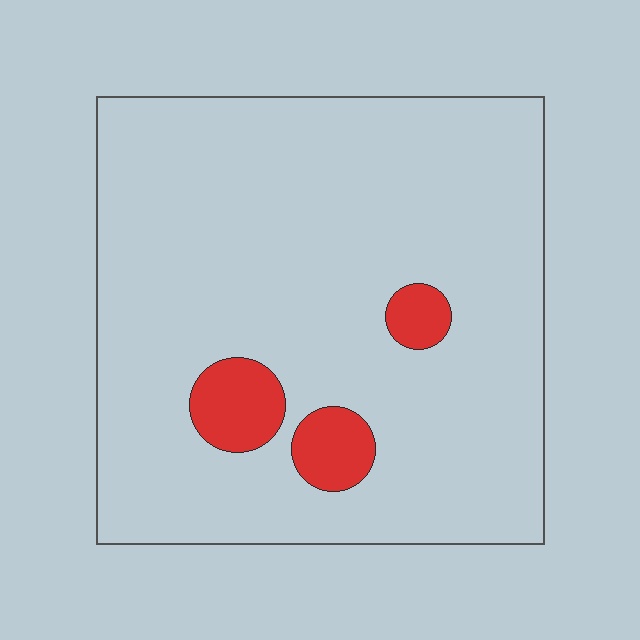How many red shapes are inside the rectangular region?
3.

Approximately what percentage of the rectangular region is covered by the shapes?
Approximately 10%.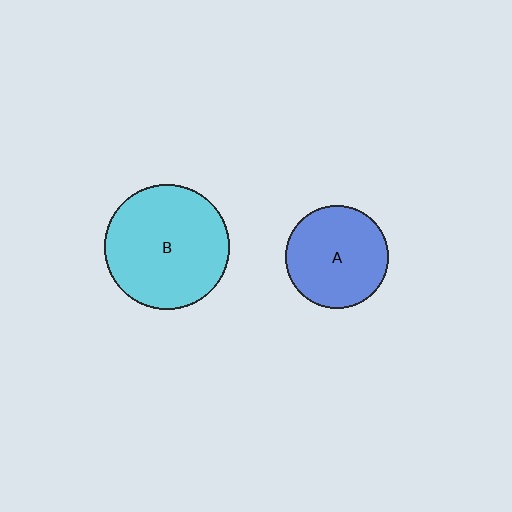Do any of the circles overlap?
No, none of the circles overlap.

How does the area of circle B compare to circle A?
Approximately 1.5 times.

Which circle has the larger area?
Circle B (cyan).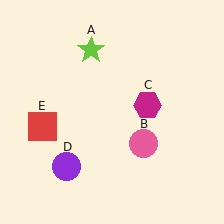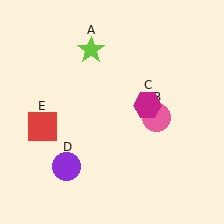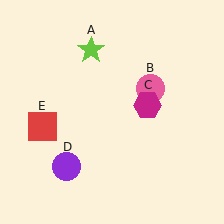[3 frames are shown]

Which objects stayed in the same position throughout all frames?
Lime star (object A) and magenta hexagon (object C) and purple circle (object D) and red square (object E) remained stationary.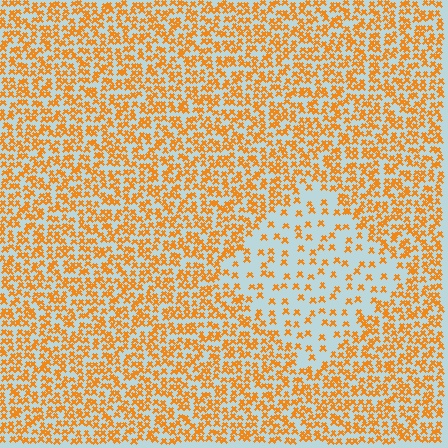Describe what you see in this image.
The image contains small orange elements arranged at two different densities. A diamond-shaped region is visible where the elements are less densely packed than the surrounding area.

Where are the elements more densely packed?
The elements are more densely packed outside the diamond boundary.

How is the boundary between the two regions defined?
The boundary is defined by a change in element density (approximately 2.5x ratio). All elements are the same color, size, and shape.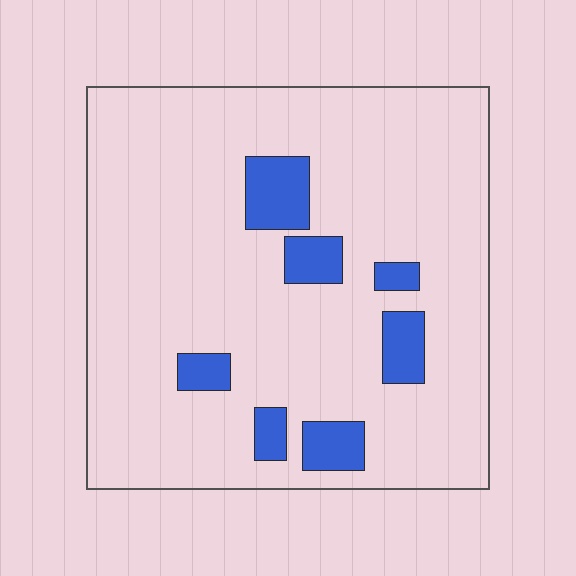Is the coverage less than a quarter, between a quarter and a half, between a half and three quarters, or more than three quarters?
Less than a quarter.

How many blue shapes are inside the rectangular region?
7.